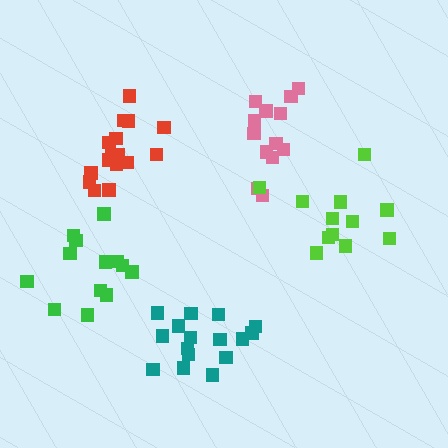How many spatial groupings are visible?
There are 5 spatial groupings.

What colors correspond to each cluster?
The clusters are colored: pink, red, green, teal, lime.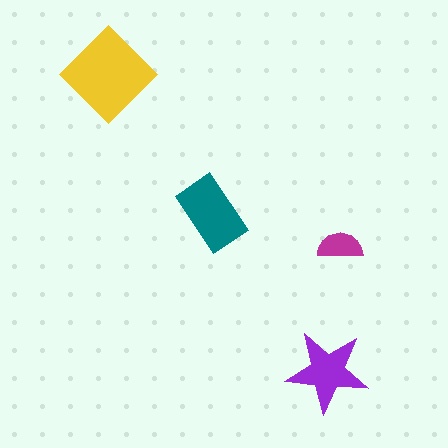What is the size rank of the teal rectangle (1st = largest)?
2nd.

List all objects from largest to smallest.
The yellow diamond, the teal rectangle, the purple star, the magenta semicircle.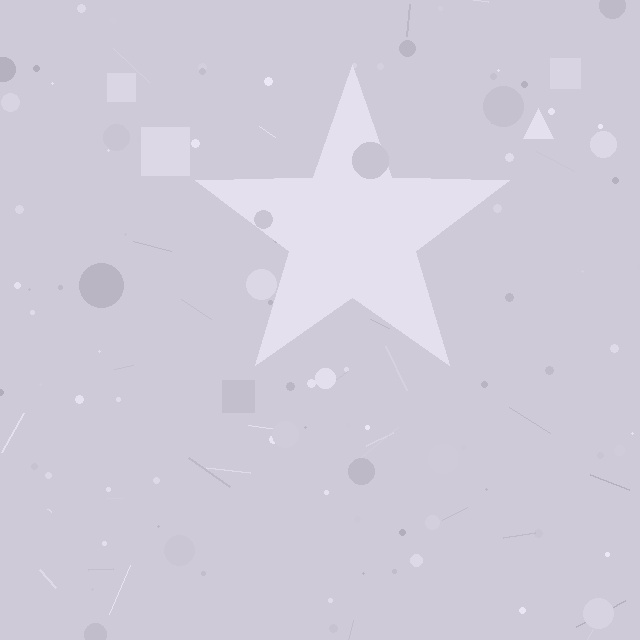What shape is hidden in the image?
A star is hidden in the image.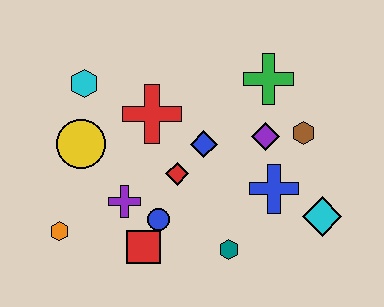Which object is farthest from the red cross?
The cyan diamond is farthest from the red cross.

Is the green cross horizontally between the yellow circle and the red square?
No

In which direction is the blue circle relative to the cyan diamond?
The blue circle is to the left of the cyan diamond.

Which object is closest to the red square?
The blue circle is closest to the red square.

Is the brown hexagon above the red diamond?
Yes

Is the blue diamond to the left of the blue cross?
Yes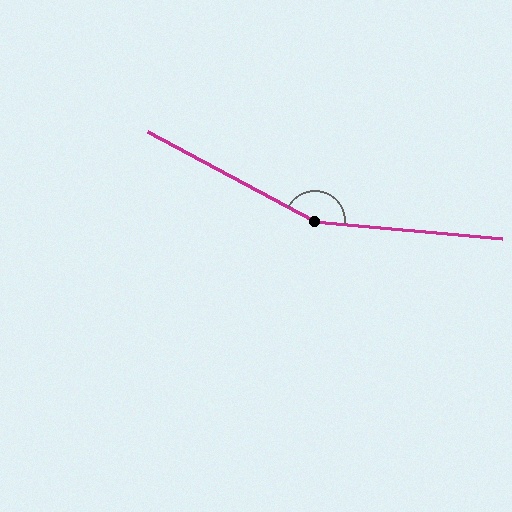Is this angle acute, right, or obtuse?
It is obtuse.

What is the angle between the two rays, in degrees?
Approximately 157 degrees.